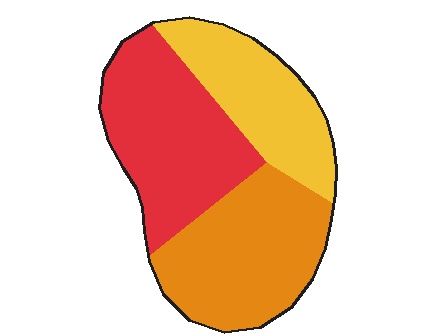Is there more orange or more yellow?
Orange.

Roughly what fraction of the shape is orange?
Orange takes up about three eighths (3/8) of the shape.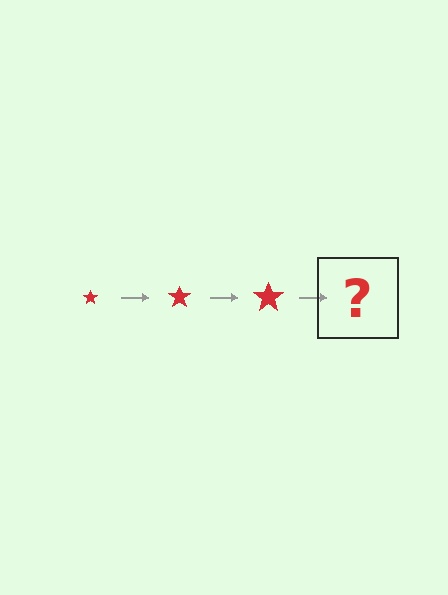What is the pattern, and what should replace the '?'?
The pattern is that the star gets progressively larger each step. The '?' should be a red star, larger than the previous one.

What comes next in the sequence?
The next element should be a red star, larger than the previous one.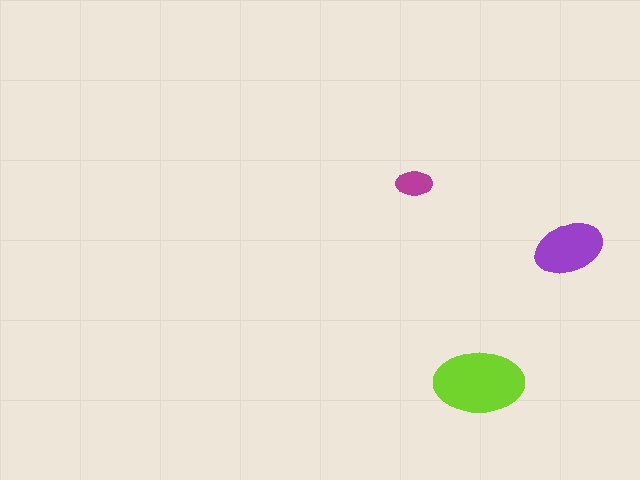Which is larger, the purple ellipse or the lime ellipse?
The lime one.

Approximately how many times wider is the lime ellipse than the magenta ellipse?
About 2.5 times wider.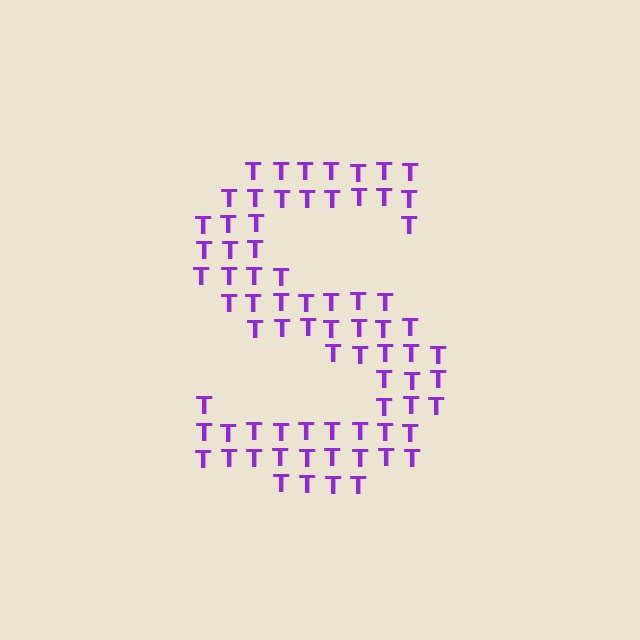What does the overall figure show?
The overall figure shows the letter S.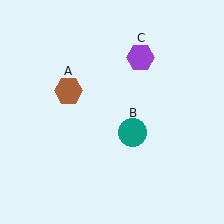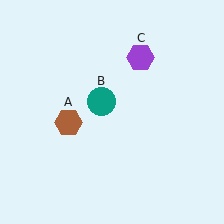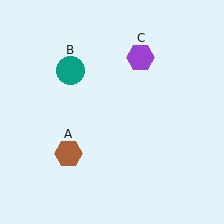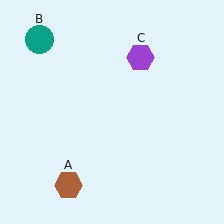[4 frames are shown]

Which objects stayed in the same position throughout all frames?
Purple hexagon (object C) remained stationary.